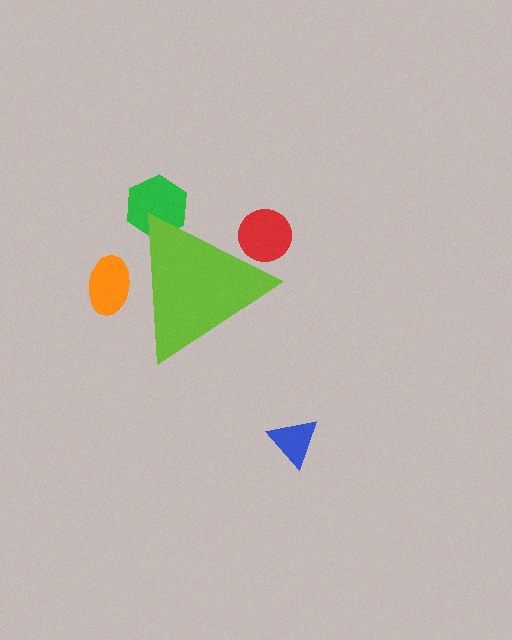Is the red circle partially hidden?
Yes, the red circle is partially hidden behind the lime triangle.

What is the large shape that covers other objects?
A lime triangle.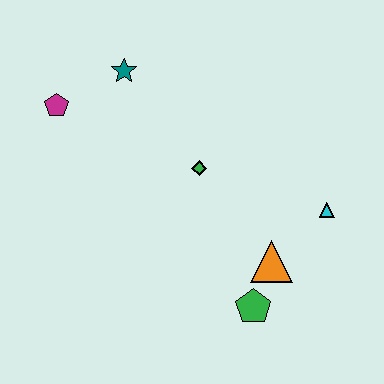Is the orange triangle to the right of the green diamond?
Yes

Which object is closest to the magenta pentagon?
The teal star is closest to the magenta pentagon.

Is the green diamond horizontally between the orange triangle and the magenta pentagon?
Yes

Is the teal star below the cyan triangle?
No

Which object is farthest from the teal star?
The green pentagon is farthest from the teal star.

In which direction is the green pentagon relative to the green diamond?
The green pentagon is below the green diamond.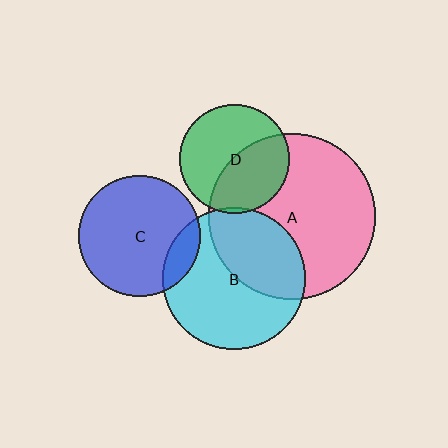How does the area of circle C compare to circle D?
Approximately 1.2 times.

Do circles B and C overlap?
Yes.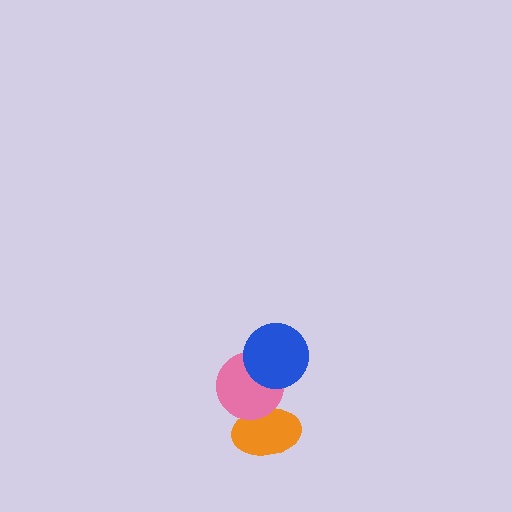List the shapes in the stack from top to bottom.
From top to bottom: the blue circle, the pink circle, the orange ellipse.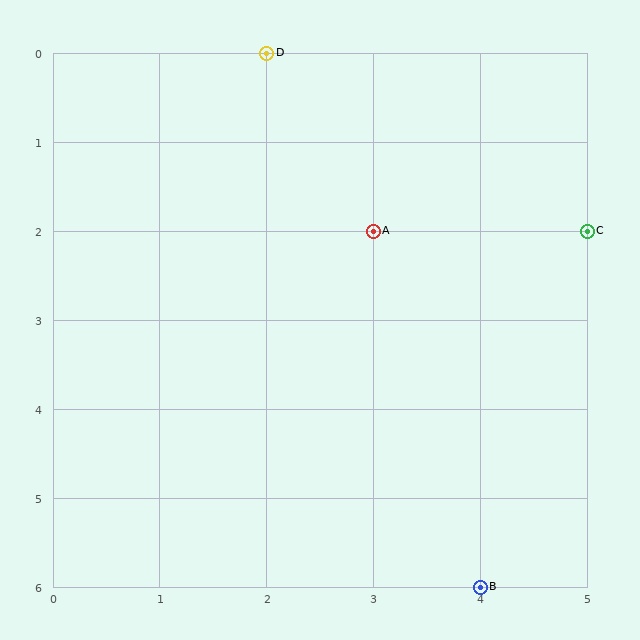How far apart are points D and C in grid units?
Points D and C are 3 columns and 2 rows apart (about 3.6 grid units diagonally).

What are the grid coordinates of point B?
Point B is at grid coordinates (4, 6).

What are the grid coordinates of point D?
Point D is at grid coordinates (2, 0).